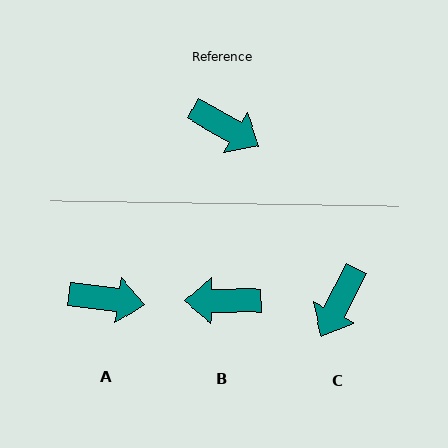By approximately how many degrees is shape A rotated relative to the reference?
Approximately 22 degrees counter-clockwise.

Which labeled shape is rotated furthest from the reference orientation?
B, about 150 degrees away.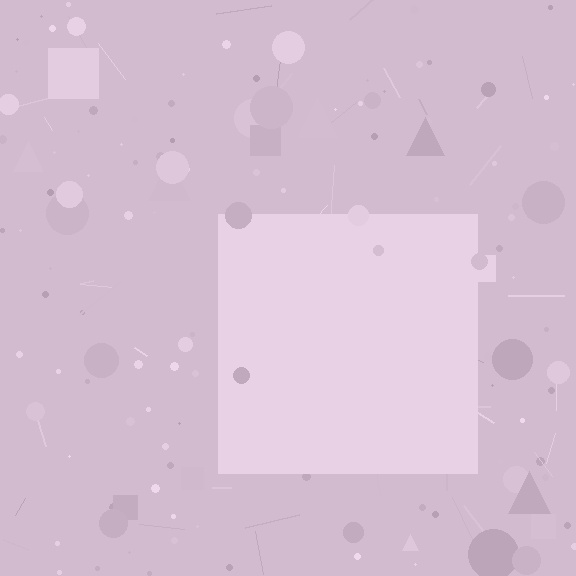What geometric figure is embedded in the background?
A square is embedded in the background.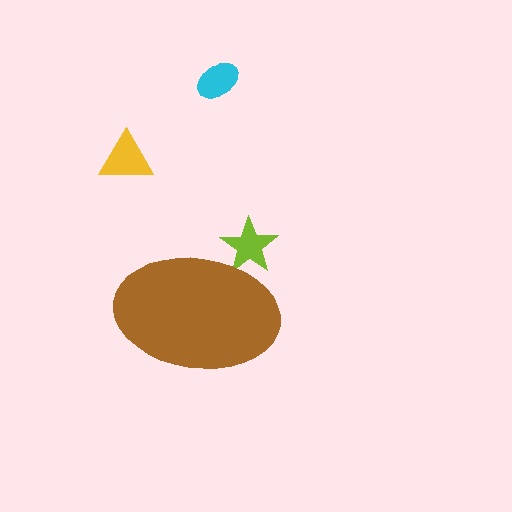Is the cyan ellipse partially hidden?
No, the cyan ellipse is fully visible.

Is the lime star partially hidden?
Yes, the lime star is partially hidden behind the brown ellipse.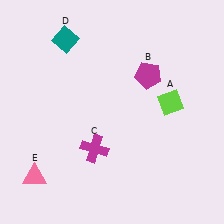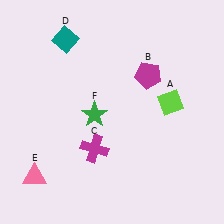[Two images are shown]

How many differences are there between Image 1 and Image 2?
There is 1 difference between the two images.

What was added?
A green star (F) was added in Image 2.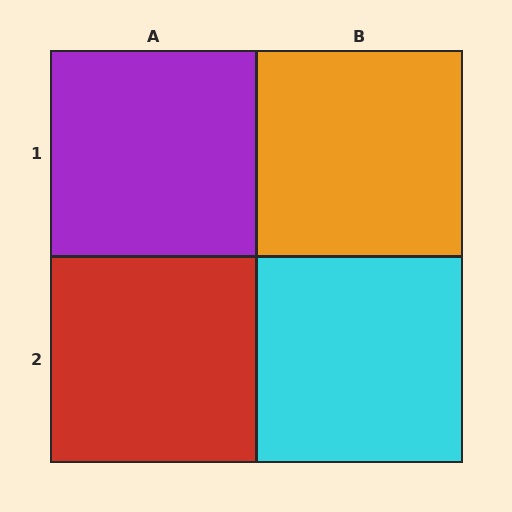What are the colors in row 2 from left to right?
Red, cyan.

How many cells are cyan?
1 cell is cyan.